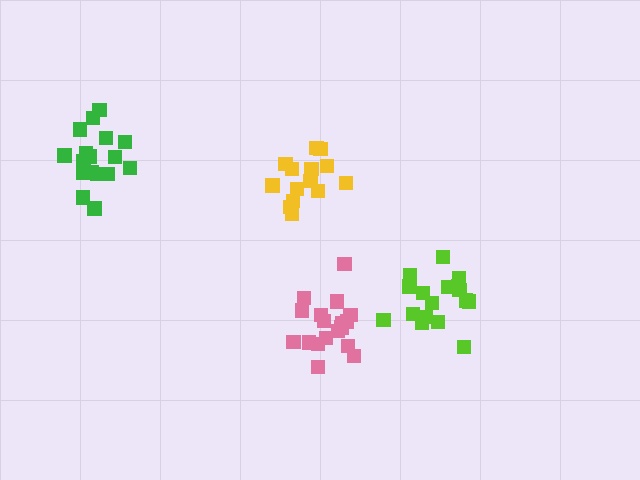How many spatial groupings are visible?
There are 4 spatial groupings.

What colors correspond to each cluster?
The clusters are colored: lime, green, yellow, pink.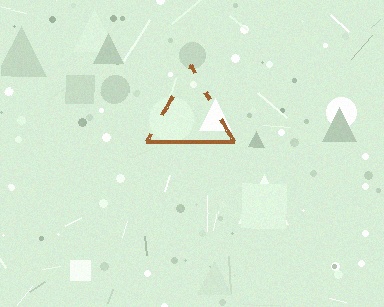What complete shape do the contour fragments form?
The contour fragments form a triangle.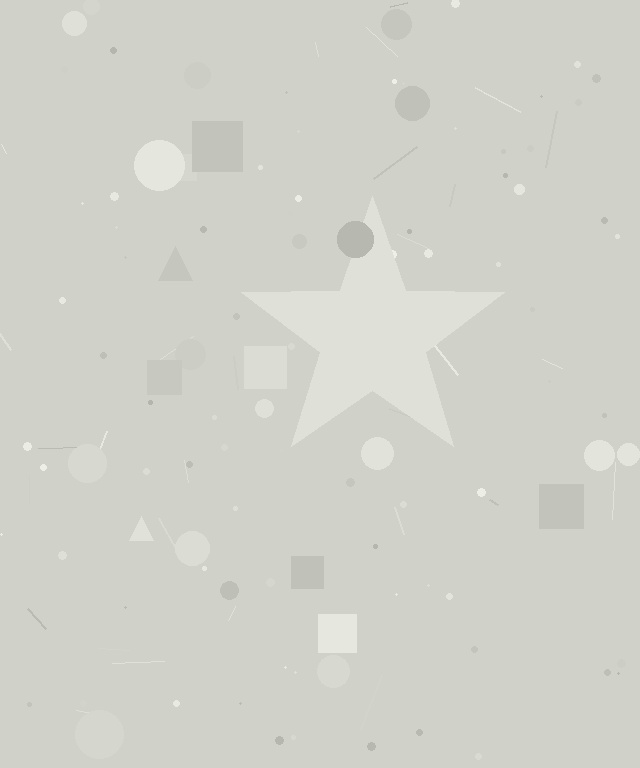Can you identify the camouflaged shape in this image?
The camouflaged shape is a star.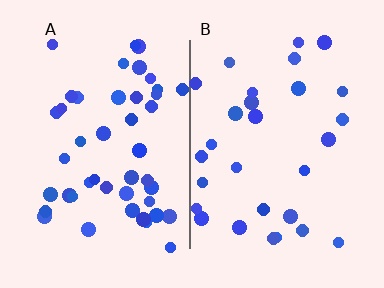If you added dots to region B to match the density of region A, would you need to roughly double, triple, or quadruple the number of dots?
Approximately double.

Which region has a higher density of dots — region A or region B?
A (the left).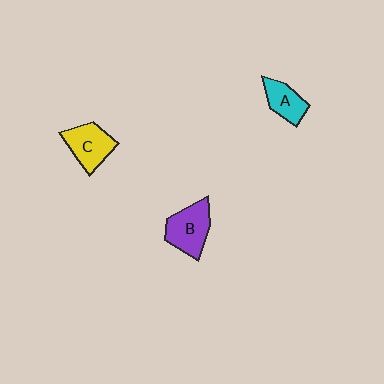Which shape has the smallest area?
Shape A (cyan).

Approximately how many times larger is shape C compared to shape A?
Approximately 1.3 times.